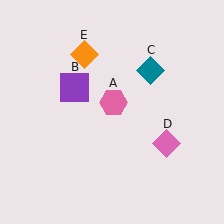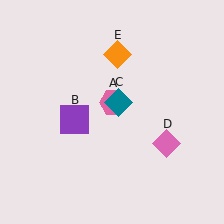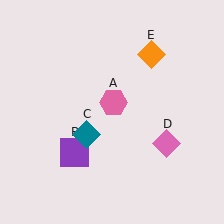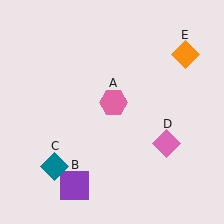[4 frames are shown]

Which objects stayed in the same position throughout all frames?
Pink hexagon (object A) and pink diamond (object D) remained stationary.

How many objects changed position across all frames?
3 objects changed position: purple square (object B), teal diamond (object C), orange diamond (object E).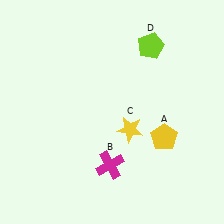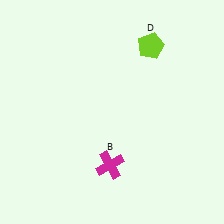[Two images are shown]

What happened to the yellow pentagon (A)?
The yellow pentagon (A) was removed in Image 2. It was in the bottom-right area of Image 1.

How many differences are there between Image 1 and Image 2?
There are 2 differences between the two images.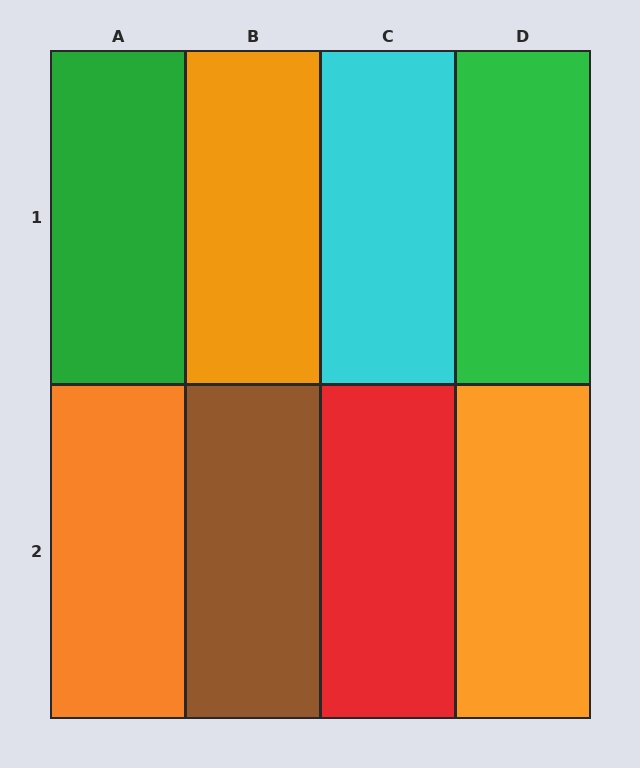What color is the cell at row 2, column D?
Orange.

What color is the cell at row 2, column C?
Red.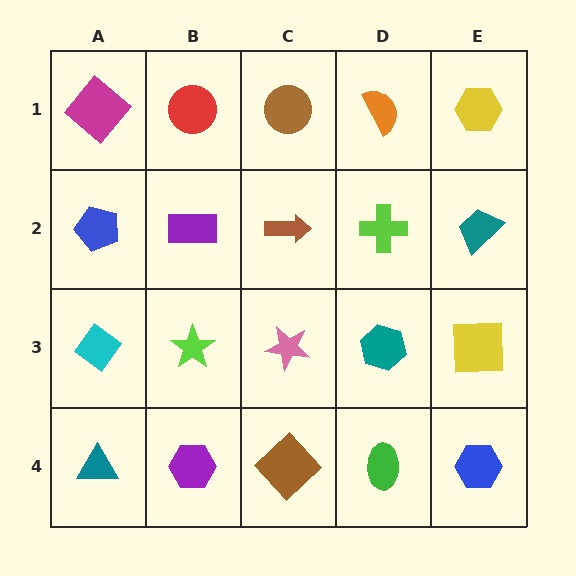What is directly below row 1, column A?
A blue pentagon.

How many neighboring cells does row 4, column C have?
3.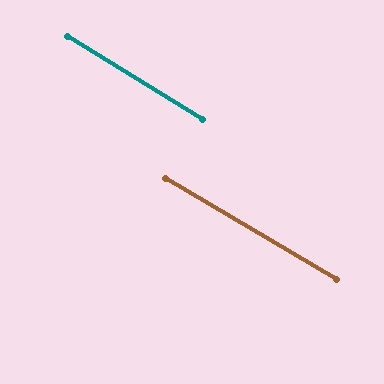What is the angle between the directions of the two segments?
Approximately 1 degree.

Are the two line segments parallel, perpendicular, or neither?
Parallel — their directions differ by only 0.9°.